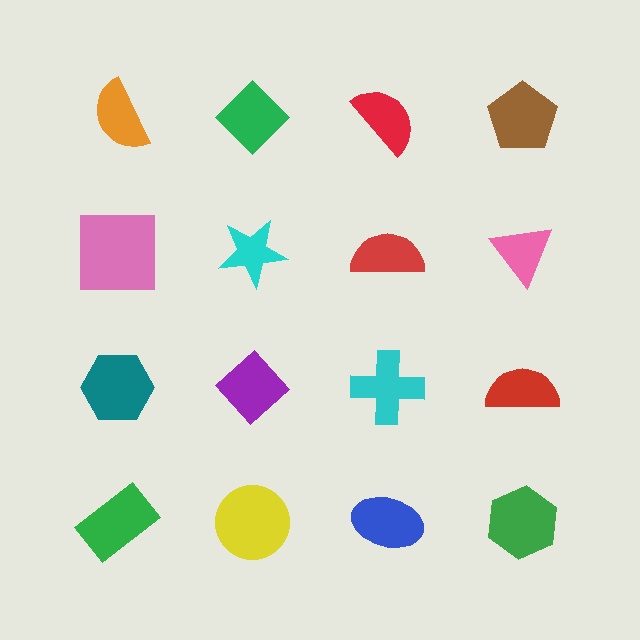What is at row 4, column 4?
A green hexagon.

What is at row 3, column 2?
A purple diamond.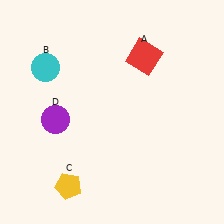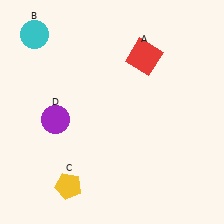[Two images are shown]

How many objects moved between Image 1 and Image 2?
1 object moved between the two images.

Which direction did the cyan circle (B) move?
The cyan circle (B) moved up.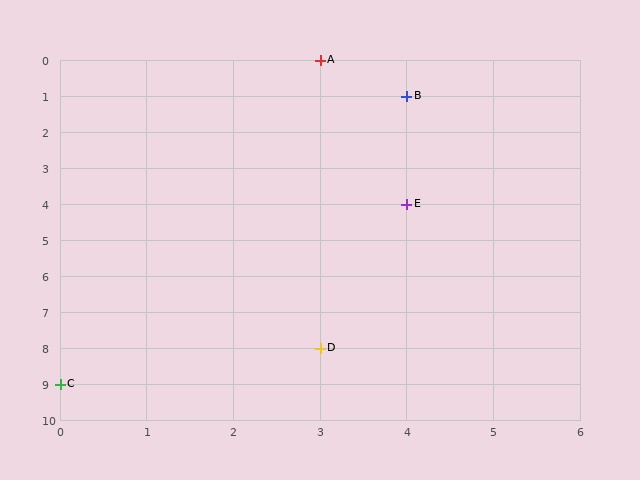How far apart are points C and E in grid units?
Points C and E are 4 columns and 5 rows apart (about 6.4 grid units diagonally).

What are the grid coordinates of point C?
Point C is at grid coordinates (0, 9).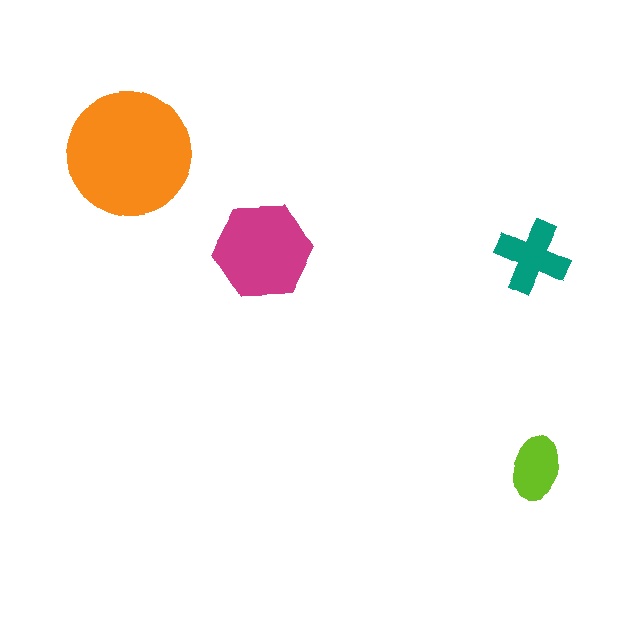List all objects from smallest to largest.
The lime ellipse, the teal cross, the magenta hexagon, the orange circle.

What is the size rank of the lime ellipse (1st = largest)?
4th.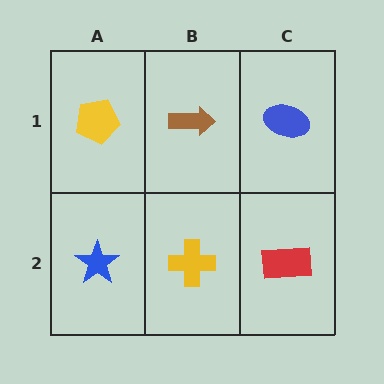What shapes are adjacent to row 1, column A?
A blue star (row 2, column A), a brown arrow (row 1, column B).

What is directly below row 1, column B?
A yellow cross.